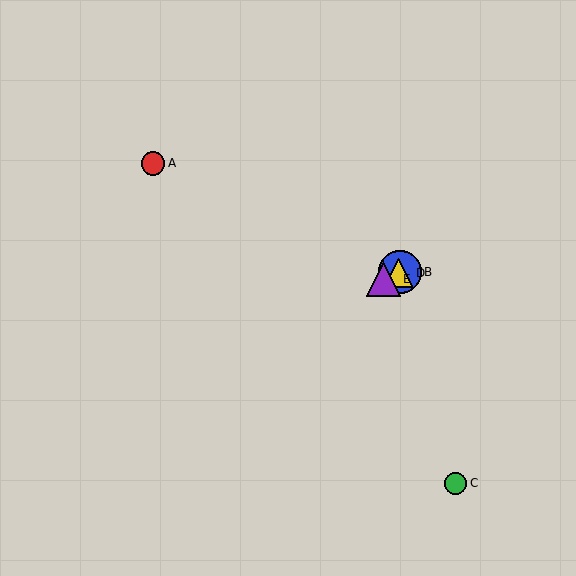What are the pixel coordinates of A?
Object A is at (153, 163).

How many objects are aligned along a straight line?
3 objects (B, D, E) are aligned along a straight line.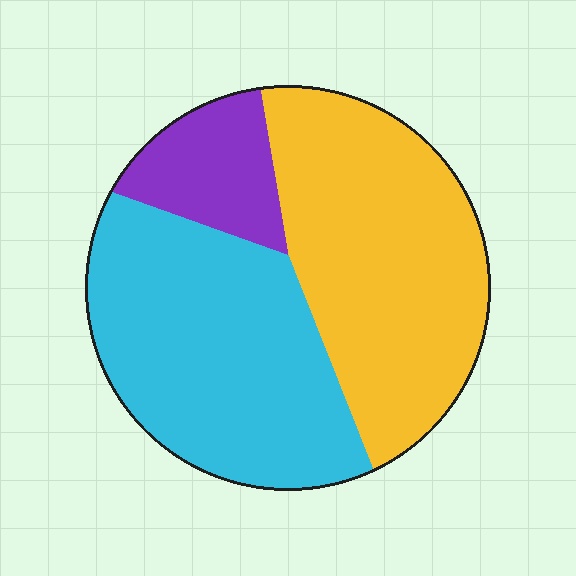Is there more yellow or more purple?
Yellow.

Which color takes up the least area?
Purple, at roughly 15%.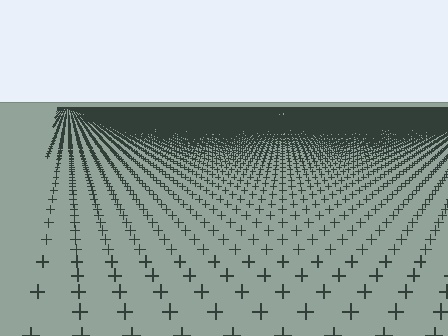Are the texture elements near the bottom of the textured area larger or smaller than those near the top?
Larger. Near the bottom, elements are closer to the viewer and appear at a bigger on-screen size.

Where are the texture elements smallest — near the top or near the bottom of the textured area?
Near the top.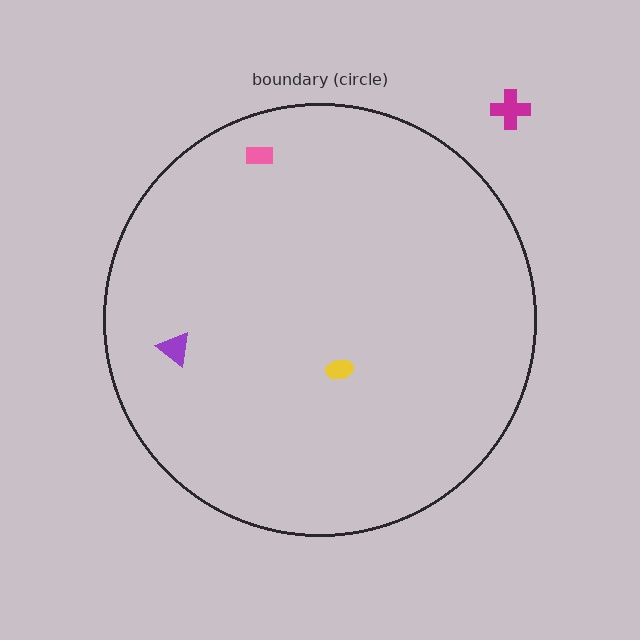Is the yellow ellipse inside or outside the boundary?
Inside.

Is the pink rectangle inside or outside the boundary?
Inside.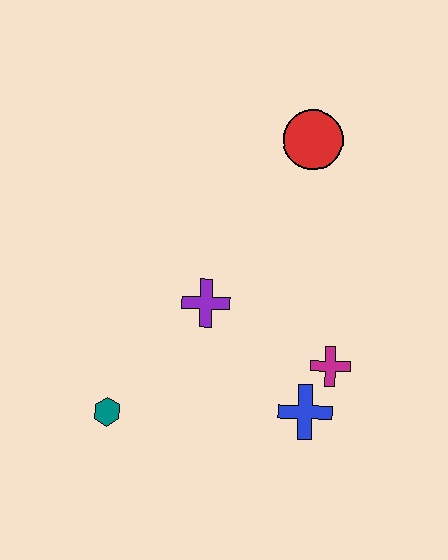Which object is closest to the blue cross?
The magenta cross is closest to the blue cross.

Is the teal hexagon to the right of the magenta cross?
No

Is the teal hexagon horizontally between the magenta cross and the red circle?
No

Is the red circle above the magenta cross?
Yes